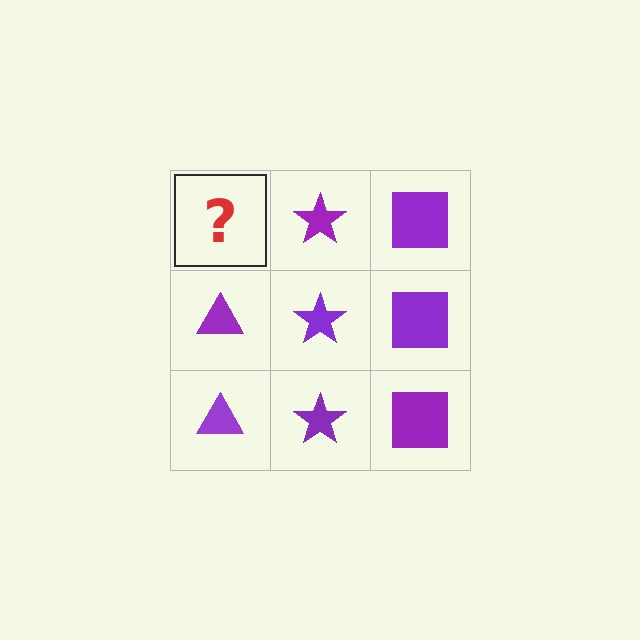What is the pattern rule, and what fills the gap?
The rule is that each column has a consistent shape. The gap should be filled with a purple triangle.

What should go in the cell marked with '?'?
The missing cell should contain a purple triangle.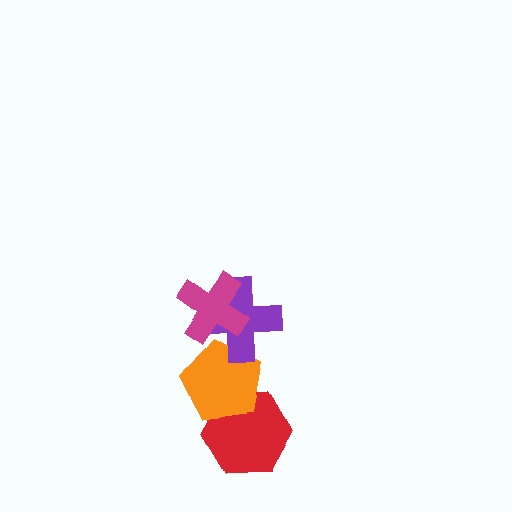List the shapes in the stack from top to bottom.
From top to bottom: the magenta cross, the purple cross, the orange pentagon, the red hexagon.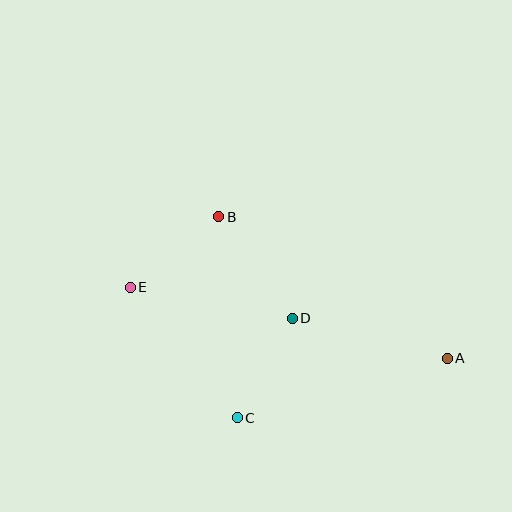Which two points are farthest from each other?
Points A and E are farthest from each other.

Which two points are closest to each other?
Points B and E are closest to each other.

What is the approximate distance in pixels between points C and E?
The distance between C and E is approximately 169 pixels.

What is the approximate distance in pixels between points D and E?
The distance between D and E is approximately 165 pixels.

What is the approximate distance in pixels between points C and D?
The distance between C and D is approximately 114 pixels.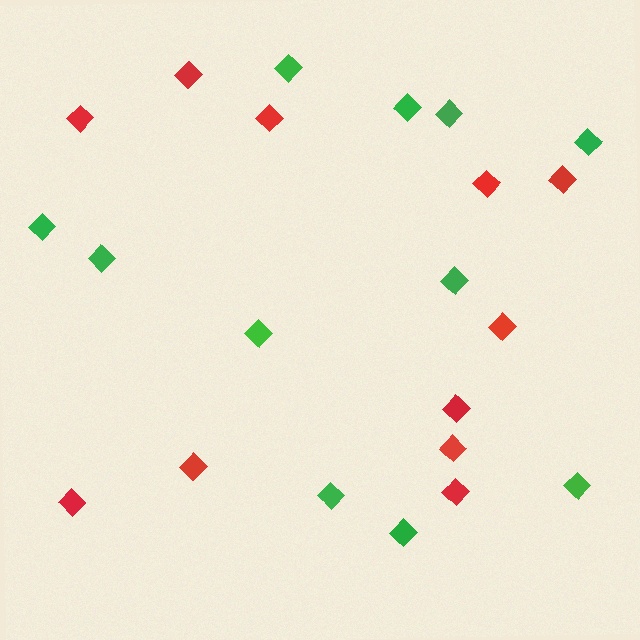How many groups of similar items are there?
There are 2 groups: one group of red diamonds (11) and one group of green diamonds (11).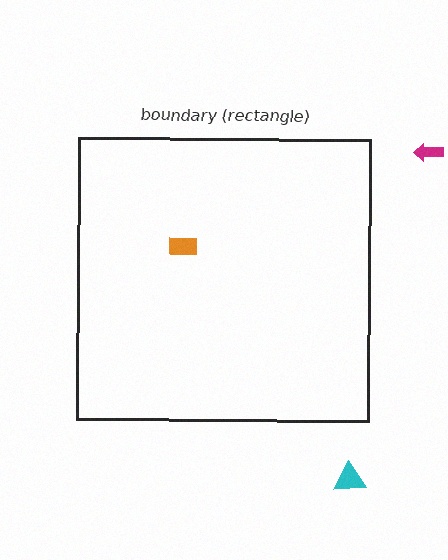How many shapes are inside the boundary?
1 inside, 2 outside.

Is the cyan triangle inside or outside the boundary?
Outside.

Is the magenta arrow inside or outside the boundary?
Outside.